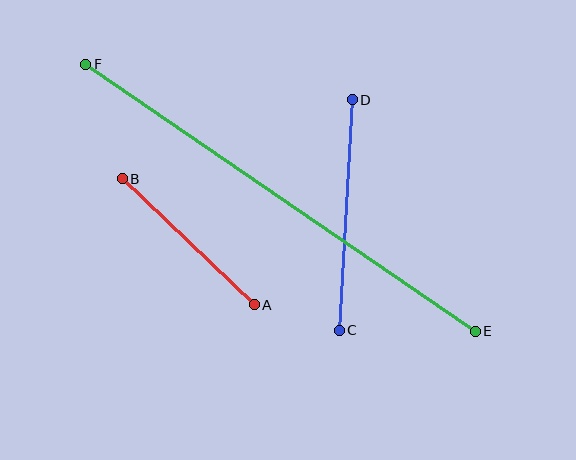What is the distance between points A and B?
The distance is approximately 182 pixels.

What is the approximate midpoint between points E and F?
The midpoint is at approximately (280, 198) pixels.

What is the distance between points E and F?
The distance is approximately 472 pixels.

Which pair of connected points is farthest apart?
Points E and F are farthest apart.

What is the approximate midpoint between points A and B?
The midpoint is at approximately (188, 242) pixels.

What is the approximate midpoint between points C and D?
The midpoint is at approximately (346, 215) pixels.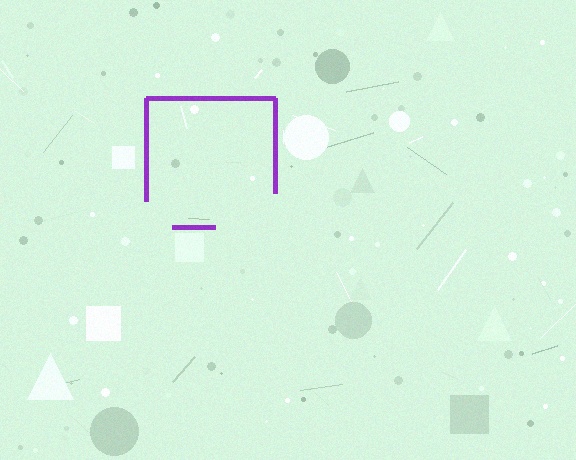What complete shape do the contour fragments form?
The contour fragments form a square.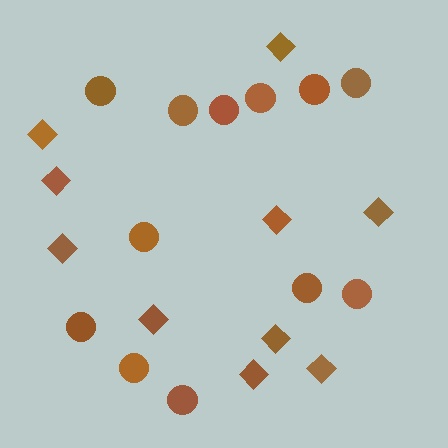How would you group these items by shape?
There are 2 groups: one group of circles (12) and one group of diamonds (10).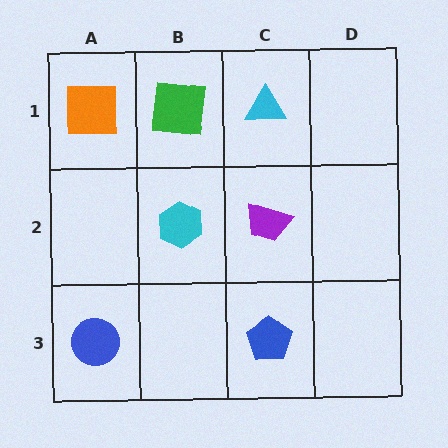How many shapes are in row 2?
2 shapes.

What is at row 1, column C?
A cyan triangle.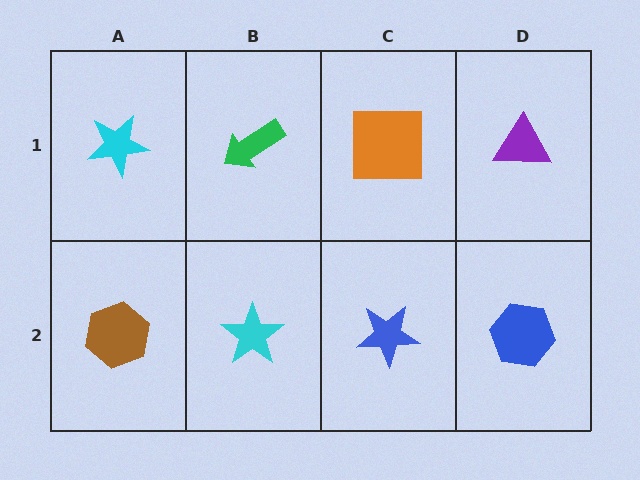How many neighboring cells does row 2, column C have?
3.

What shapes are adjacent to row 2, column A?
A cyan star (row 1, column A), a cyan star (row 2, column B).